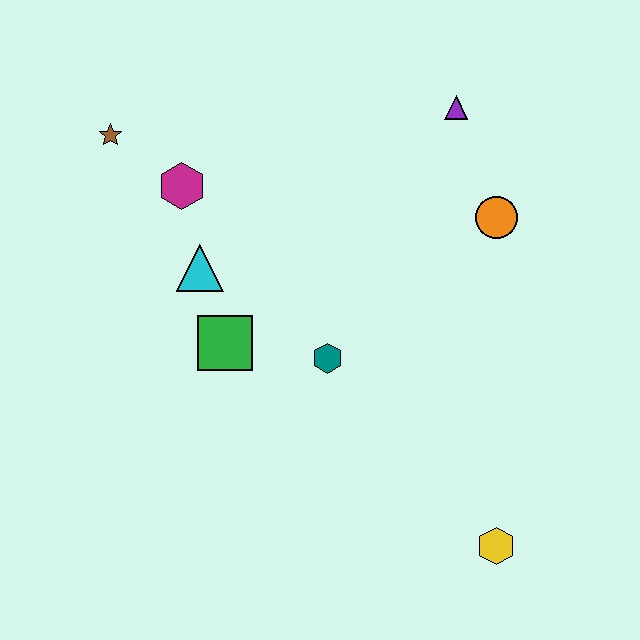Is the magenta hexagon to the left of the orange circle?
Yes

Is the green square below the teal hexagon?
No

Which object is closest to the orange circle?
The purple triangle is closest to the orange circle.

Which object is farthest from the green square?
The yellow hexagon is farthest from the green square.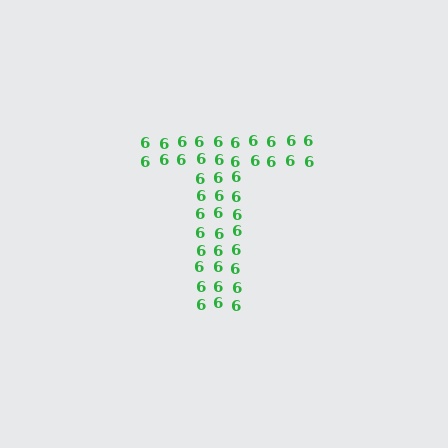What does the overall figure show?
The overall figure shows the letter T.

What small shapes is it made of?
It is made of small digit 6's.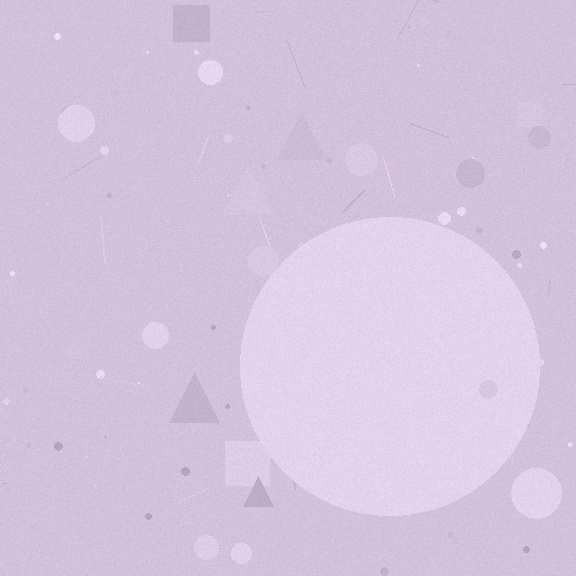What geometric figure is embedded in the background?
A circle is embedded in the background.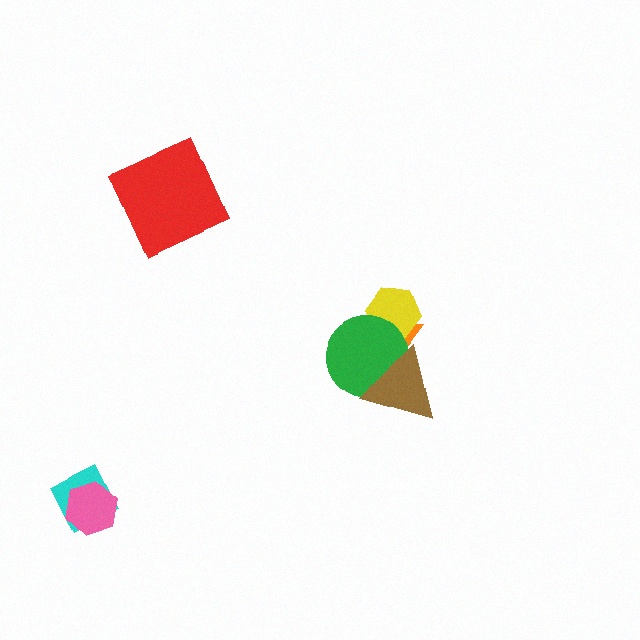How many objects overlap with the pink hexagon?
1 object overlaps with the pink hexagon.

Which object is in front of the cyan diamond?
The pink hexagon is in front of the cyan diamond.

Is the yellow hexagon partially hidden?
Yes, it is partially covered by another shape.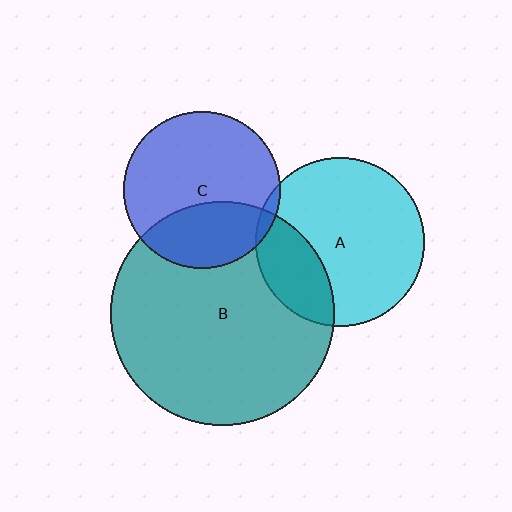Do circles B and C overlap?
Yes.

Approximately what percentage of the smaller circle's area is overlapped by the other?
Approximately 35%.